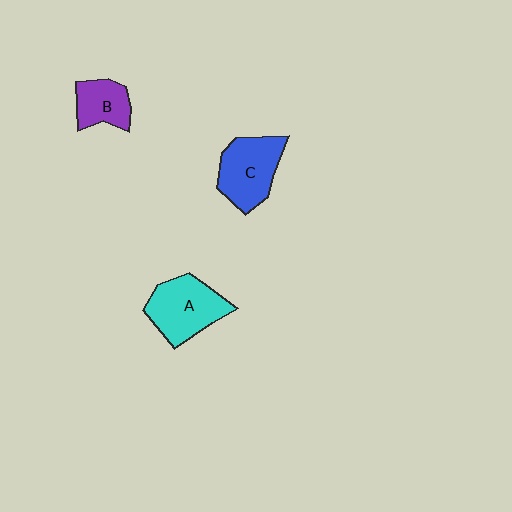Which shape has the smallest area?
Shape B (purple).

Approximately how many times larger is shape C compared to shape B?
Approximately 1.6 times.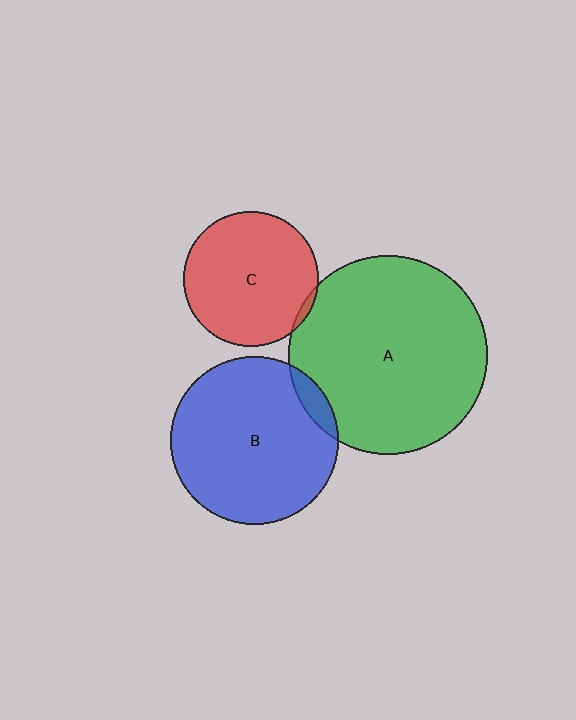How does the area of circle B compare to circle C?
Approximately 1.5 times.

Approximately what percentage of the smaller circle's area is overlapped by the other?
Approximately 5%.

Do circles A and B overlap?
Yes.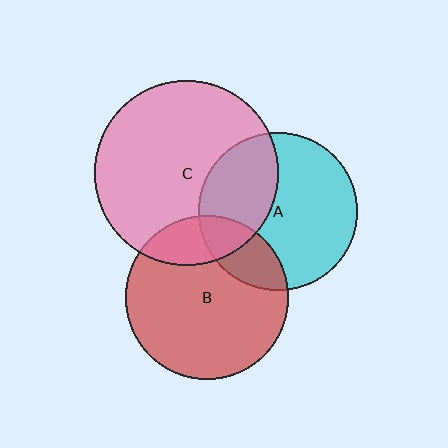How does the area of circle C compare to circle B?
Approximately 1.3 times.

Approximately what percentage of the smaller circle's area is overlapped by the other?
Approximately 20%.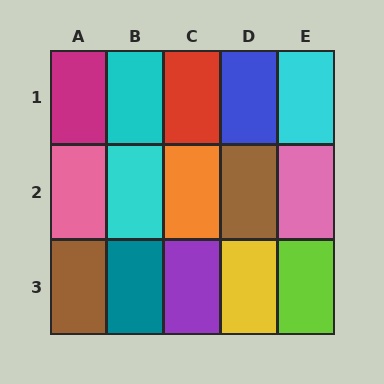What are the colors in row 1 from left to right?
Magenta, cyan, red, blue, cyan.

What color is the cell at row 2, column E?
Pink.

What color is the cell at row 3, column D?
Yellow.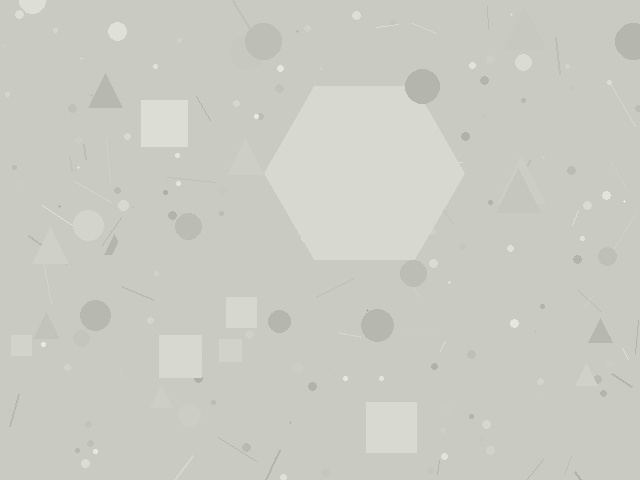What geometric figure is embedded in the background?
A hexagon is embedded in the background.